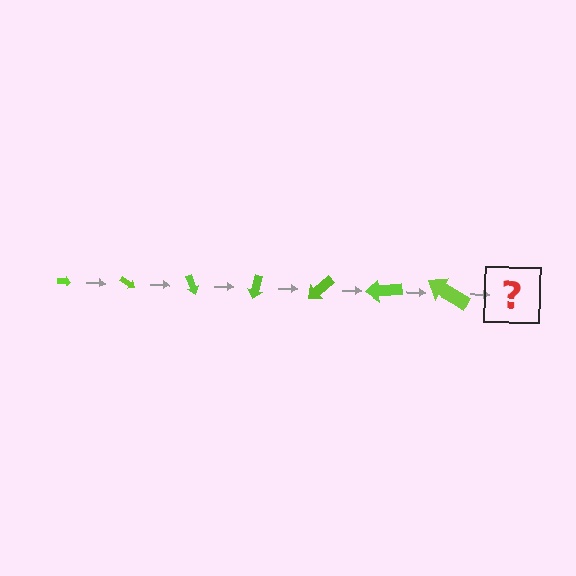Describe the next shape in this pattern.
It should be an arrow, larger than the previous one and rotated 245 degrees from the start.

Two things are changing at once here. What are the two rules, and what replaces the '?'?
The two rules are that the arrow grows larger each step and it rotates 35 degrees each step. The '?' should be an arrow, larger than the previous one and rotated 245 degrees from the start.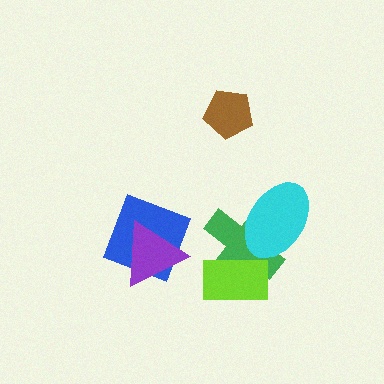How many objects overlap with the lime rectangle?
1 object overlaps with the lime rectangle.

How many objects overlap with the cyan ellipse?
1 object overlaps with the cyan ellipse.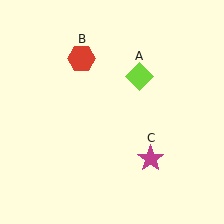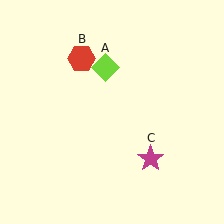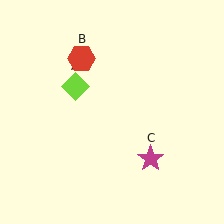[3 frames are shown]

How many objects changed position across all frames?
1 object changed position: lime diamond (object A).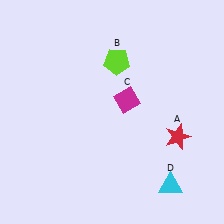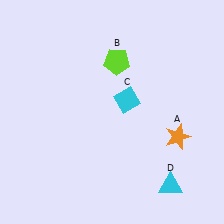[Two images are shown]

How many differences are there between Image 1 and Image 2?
There are 2 differences between the two images.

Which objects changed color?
A changed from red to orange. C changed from magenta to cyan.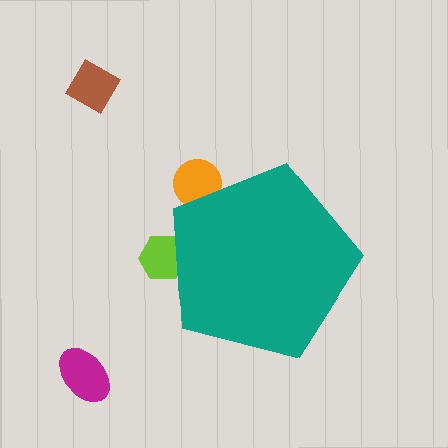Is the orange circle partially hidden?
Yes, the orange circle is partially hidden behind the teal pentagon.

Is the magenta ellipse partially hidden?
No, the magenta ellipse is fully visible.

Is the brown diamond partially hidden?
No, the brown diamond is fully visible.